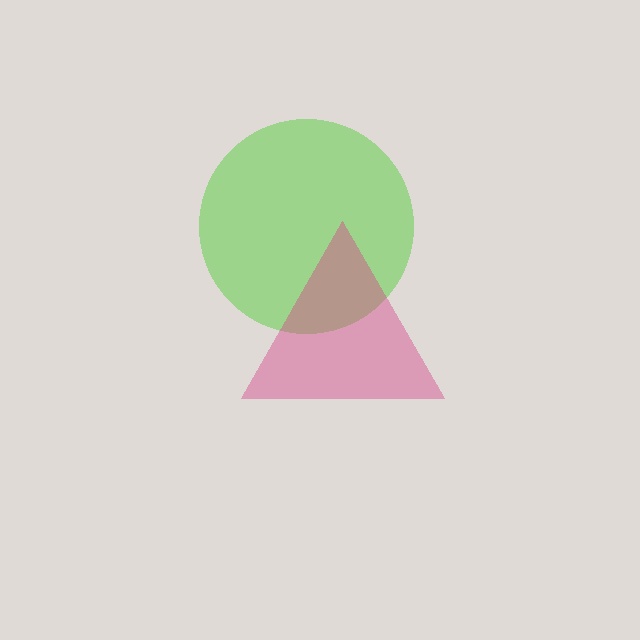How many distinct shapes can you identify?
There are 2 distinct shapes: a lime circle, a magenta triangle.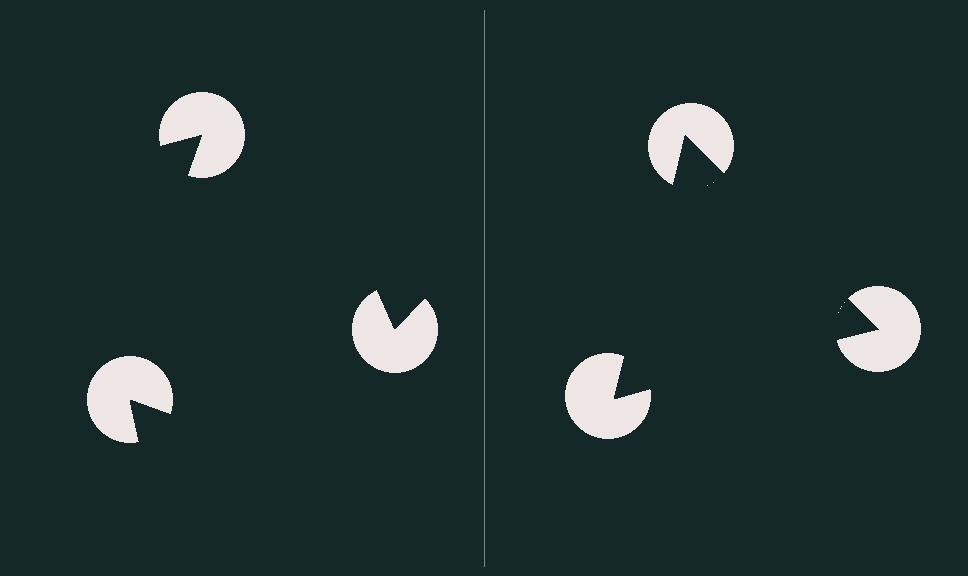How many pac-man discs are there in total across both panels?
6 — 3 on each side.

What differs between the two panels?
The pac-man discs are positioned identically on both sides; only the wedge orientations differ. On the right they align to a triangle; on the left they are misaligned.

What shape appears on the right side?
An illusory triangle.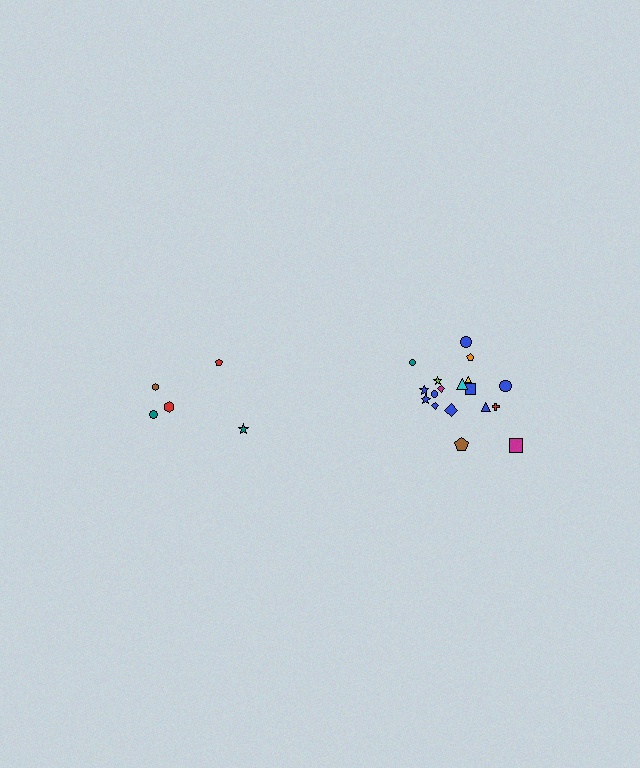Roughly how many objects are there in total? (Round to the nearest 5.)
Roughly 25 objects in total.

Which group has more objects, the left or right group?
The right group.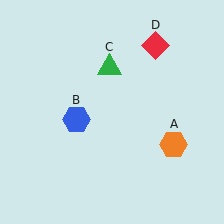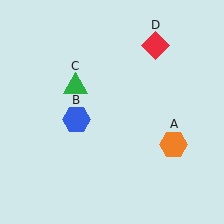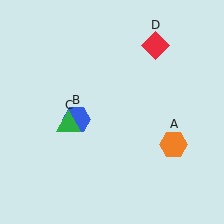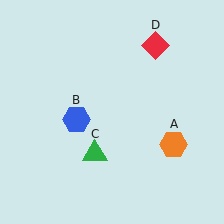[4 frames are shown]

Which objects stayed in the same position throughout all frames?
Orange hexagon (object A) and blue hexagon (object B) and red diamond (object D) remained stationary.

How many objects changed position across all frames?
1 object changed position: green triangle (object C).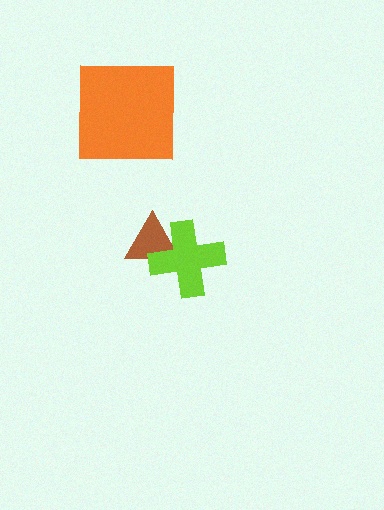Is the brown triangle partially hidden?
Yes, it is partially covered by another shape.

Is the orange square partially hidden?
No, no other shape covers it.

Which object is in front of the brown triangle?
The lime cross is in front of the brown triangle.